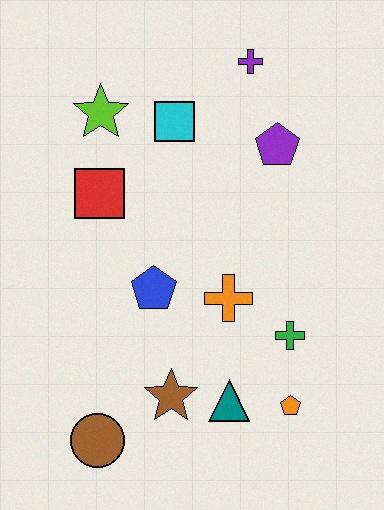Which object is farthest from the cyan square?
The brown circle is farthest from the cyan square.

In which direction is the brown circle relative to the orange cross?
The brown circle is below the orange cross.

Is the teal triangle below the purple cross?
Yes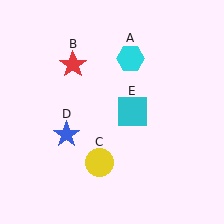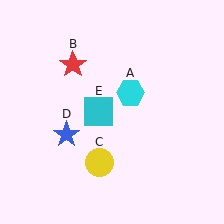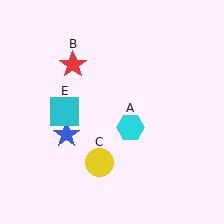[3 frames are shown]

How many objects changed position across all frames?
2 objects changed position: cyan hexagon (object A), cyan square (object E).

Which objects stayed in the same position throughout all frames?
Red star (object B) and yellow circle (object C) and blue star (object D) remained stationary.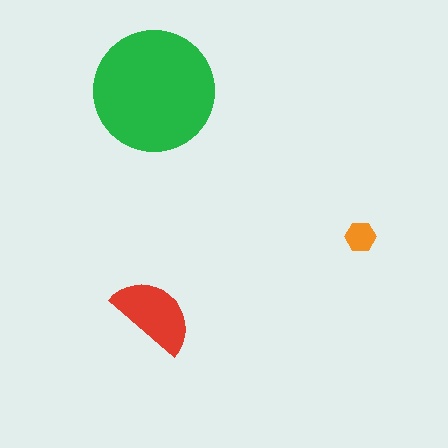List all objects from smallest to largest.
The orange hexagon, the red semicircle, the green circle.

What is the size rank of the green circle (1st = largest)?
1st.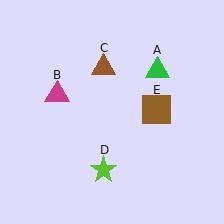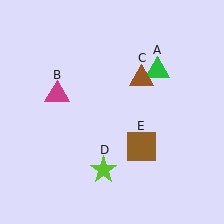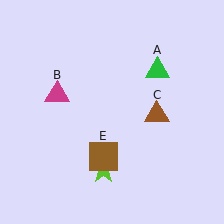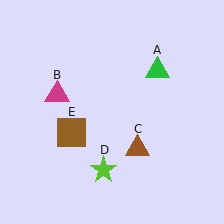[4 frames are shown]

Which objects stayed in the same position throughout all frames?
Green triangle (object A) and magenta triangle (object B) and lime star (object D) remained stationary.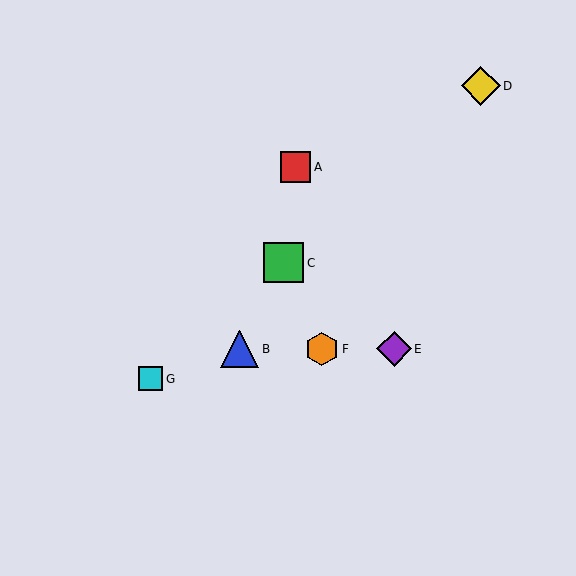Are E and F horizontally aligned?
Yes, both are at y≈349.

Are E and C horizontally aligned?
No, E is at y≈349 and C is at y≈263.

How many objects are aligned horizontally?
3 objects (B, E, F) are aligned horizontally.